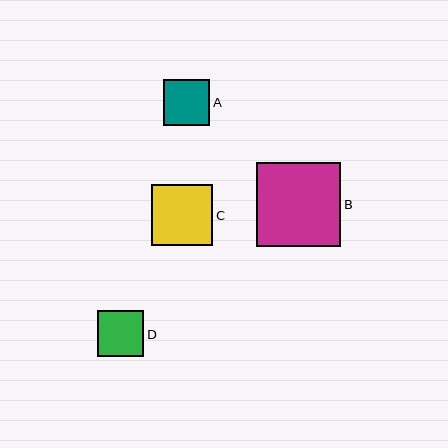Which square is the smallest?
Square A is the smallest with a size of approximately 46 pixels.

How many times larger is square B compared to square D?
Square B is approximately 1.8 times the size of square D.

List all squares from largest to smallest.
From largest to smallest: B, C, D, A.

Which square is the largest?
Square B is the largest with a size of approximately 84 pixels.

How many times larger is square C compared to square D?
Square C is approximately 1.3 times the size of square D.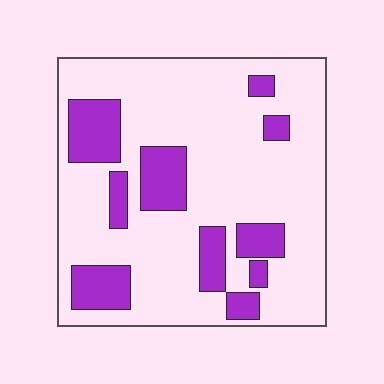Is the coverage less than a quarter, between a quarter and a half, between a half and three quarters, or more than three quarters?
Less than a quarter.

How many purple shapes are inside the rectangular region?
10.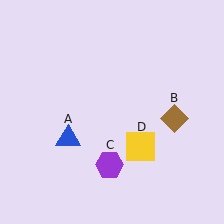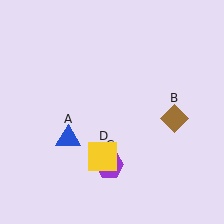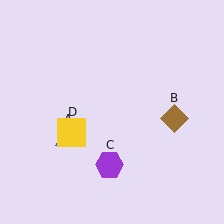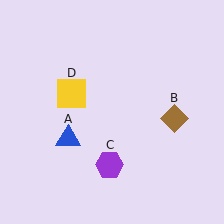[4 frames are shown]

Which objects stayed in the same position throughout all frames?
Blue triangle (object A) and brown diamond (object B) and purple hexagon (object C) remained stationary.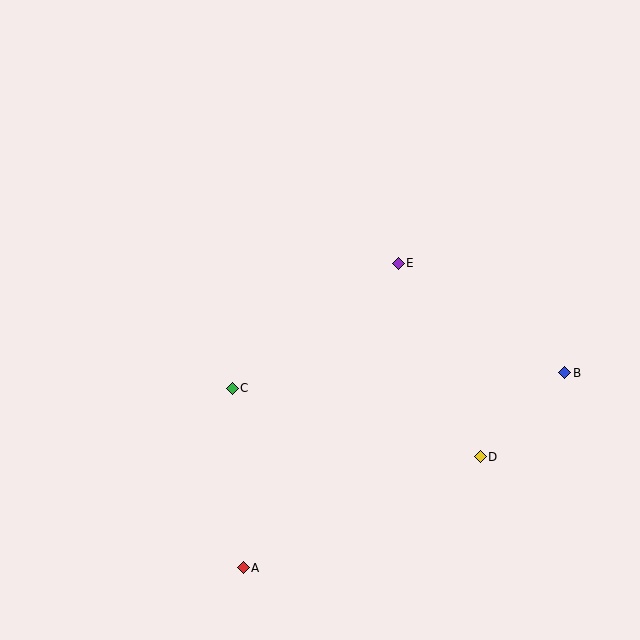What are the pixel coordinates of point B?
Point B is at (565, 373).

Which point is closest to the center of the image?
Point E at (398, 263) is closest to the center.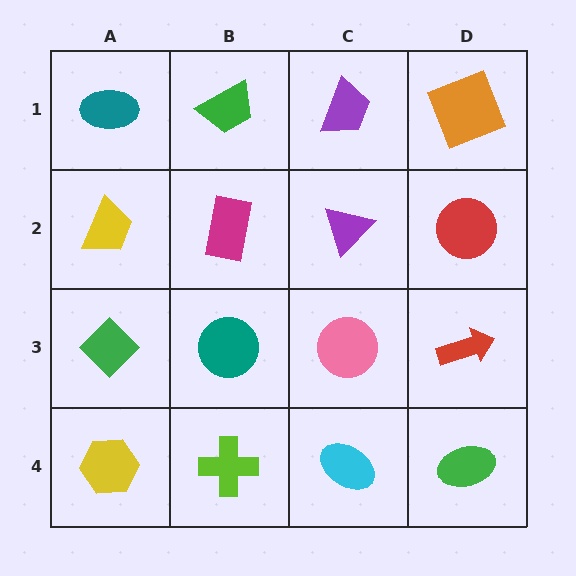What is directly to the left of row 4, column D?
A cyan ellipse.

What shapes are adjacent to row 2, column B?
A green trapezoid (row 1, column B), a teal circle (row 3, column B), a yellow trapezoid (row 2, column A), a purple triangle (row 2, column C).